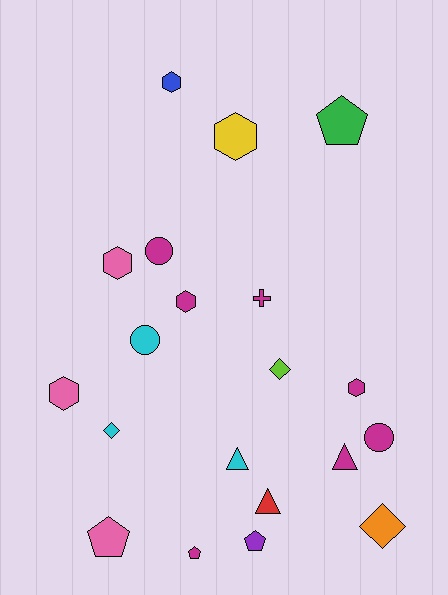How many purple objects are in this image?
There is 1 purple object.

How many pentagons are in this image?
There are 4 pentagons.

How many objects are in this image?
There are 20 objects.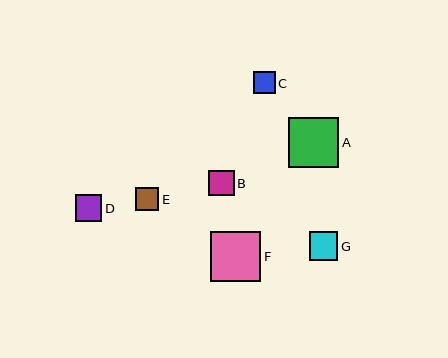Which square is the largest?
Square A is the largest with a size of approximately 51 pixels.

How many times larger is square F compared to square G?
Square F is approximately 1.8 times the size of square G.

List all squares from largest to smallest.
From largest to smallest: A, F, G, D, B, E, C.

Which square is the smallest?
Square C is the smallest with a size of approximately 22 pixels.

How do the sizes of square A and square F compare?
Square A and square F are approximately the same size.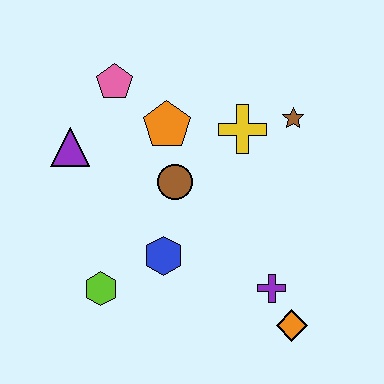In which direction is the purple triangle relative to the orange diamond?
The purple triangle is to the left of the orange diamond.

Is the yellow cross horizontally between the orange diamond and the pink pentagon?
Yes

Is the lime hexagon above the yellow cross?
No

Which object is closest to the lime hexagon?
The blue hexagon is closest to the lime hexagon.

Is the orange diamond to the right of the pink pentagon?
Yes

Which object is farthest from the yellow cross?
The lime hexagon is farthest from the yellow cross.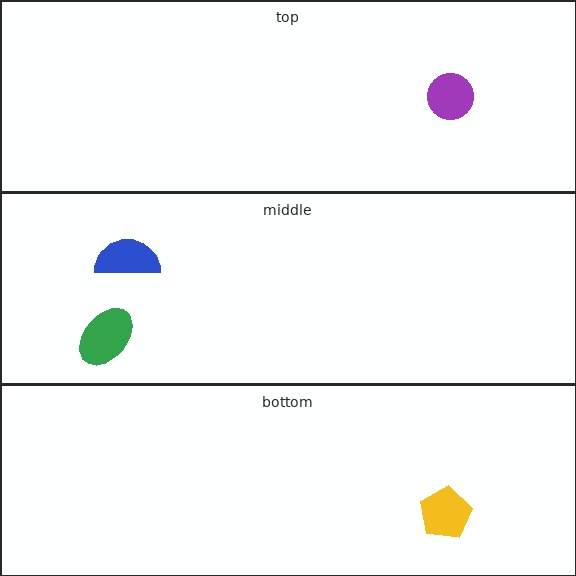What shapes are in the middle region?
The blue semicircle, the green ellipse.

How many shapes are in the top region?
1.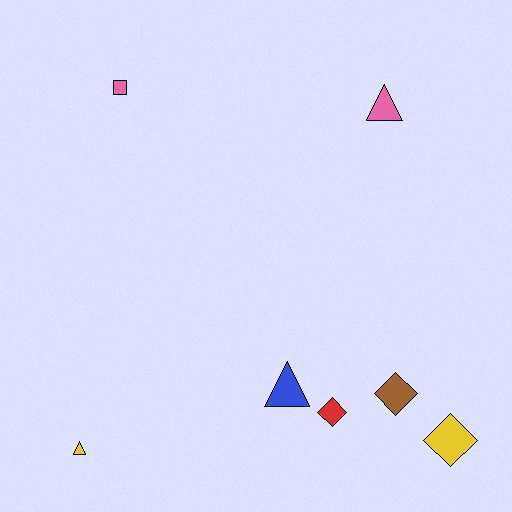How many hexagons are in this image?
There are no hexagons.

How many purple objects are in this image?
There are no purple objects.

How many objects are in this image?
There are 7 objects.